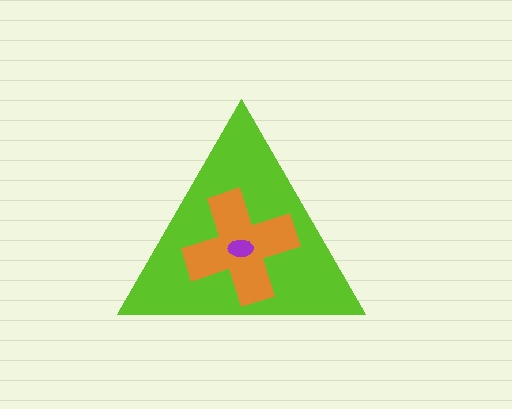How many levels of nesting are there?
3.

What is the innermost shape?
The purple ellipse.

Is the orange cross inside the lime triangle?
Yes.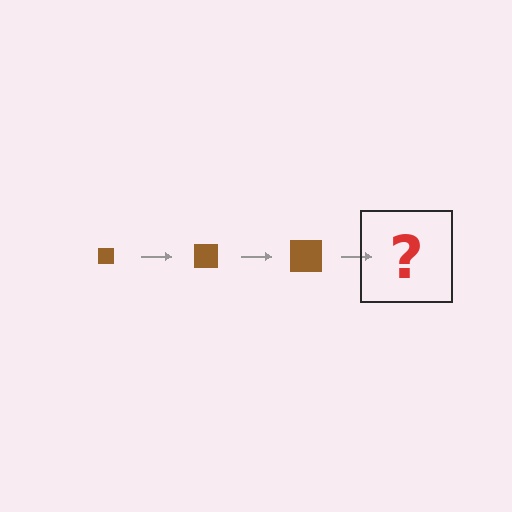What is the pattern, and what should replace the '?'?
The pattern is that the square gets progressively larger each step. The '?' should be a brown square, larger than the previous one.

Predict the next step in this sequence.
The next step is a brown square, larger than the previous one.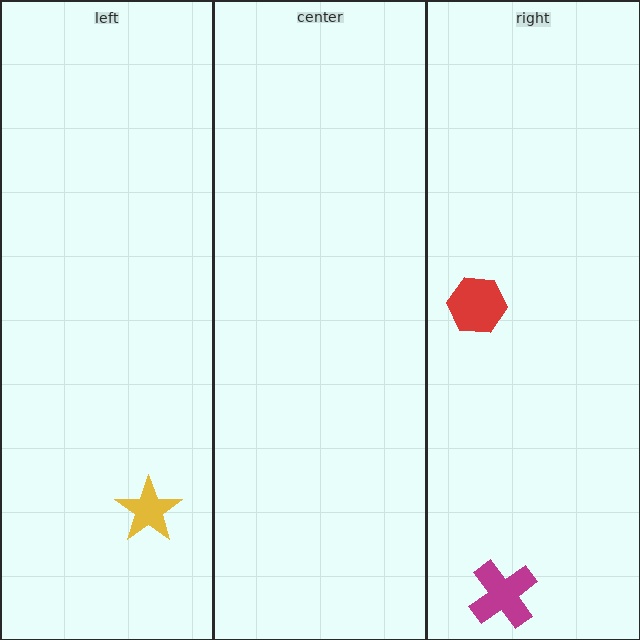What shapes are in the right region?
The red hexagon, the magenta cross.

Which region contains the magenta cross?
The right region.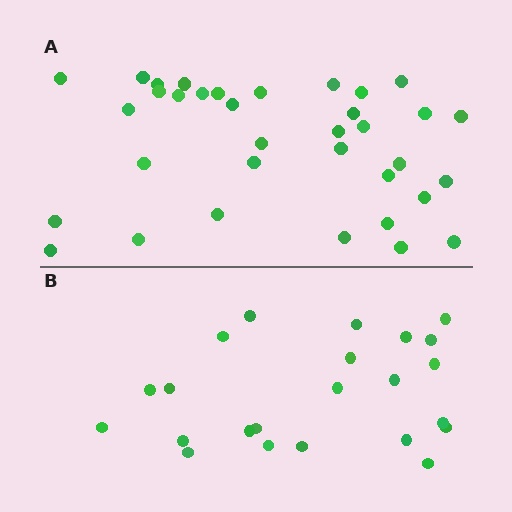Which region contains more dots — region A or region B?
Region A (the top region) has more dots.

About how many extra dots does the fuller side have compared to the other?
Region A has roughly 12 or so more dots than region B.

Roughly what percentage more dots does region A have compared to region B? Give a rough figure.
About 50% more.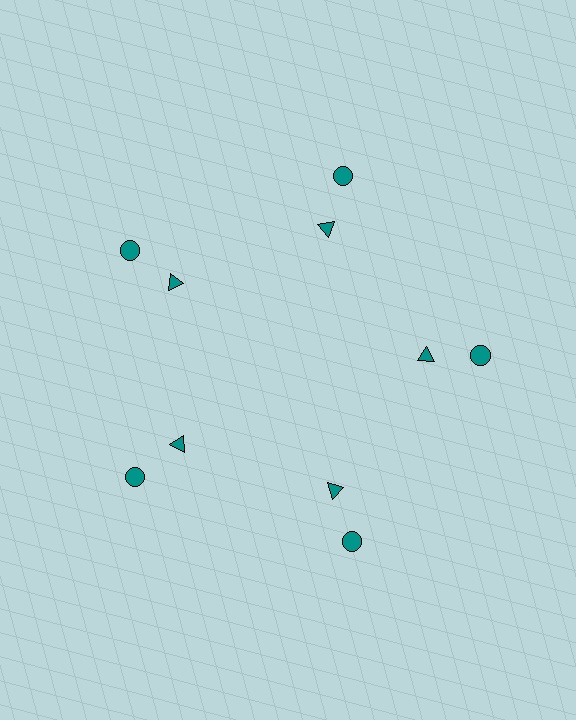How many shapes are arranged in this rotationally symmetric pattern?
There are 10 shapes, arranged in 5 groups of 2.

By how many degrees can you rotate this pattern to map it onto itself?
The pattern maps onto itself every 72 degrees of rotation.